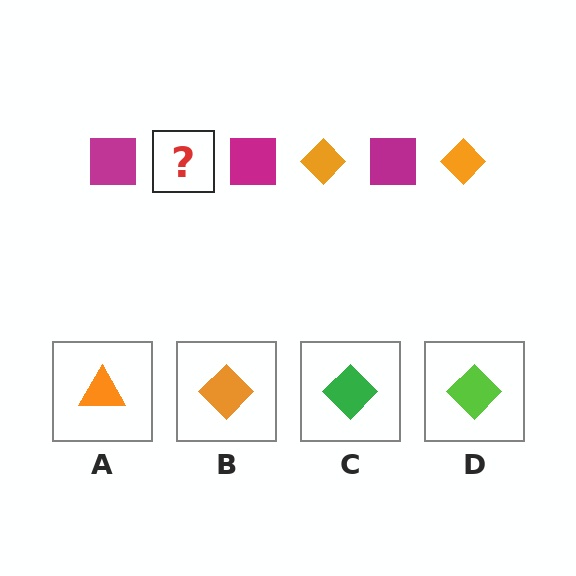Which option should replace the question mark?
Option B.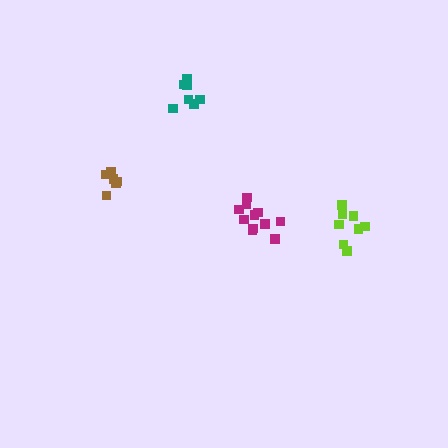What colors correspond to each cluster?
The clusters are colored: teal, brown, magenta, lime.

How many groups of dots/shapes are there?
There are 4 groups.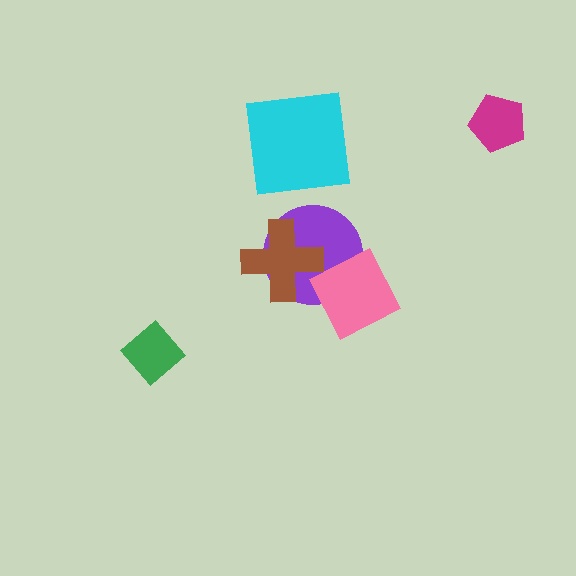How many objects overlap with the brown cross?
1 object overlaps with the brown cross.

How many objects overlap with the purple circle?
2 objects overlap with the purple circle.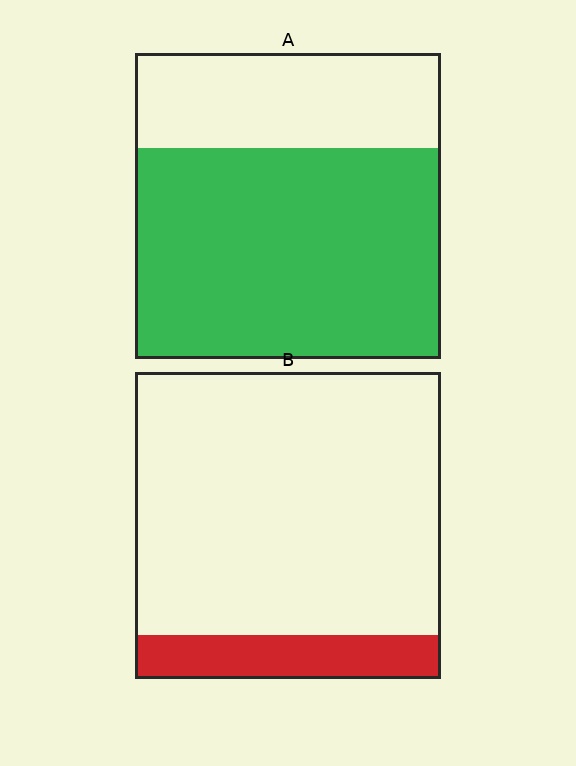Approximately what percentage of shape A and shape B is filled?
A is approximately 70% and B is approximately 15%.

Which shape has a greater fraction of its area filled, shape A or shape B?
Shape A.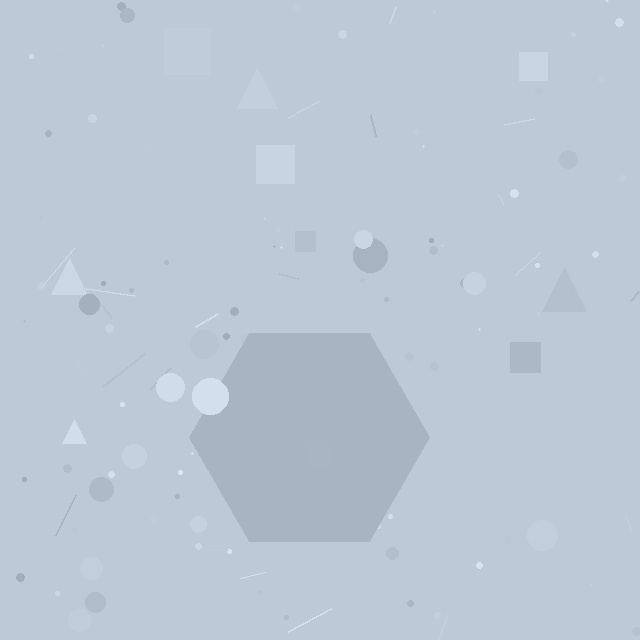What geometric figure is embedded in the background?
A hexagon is embedded in the background.